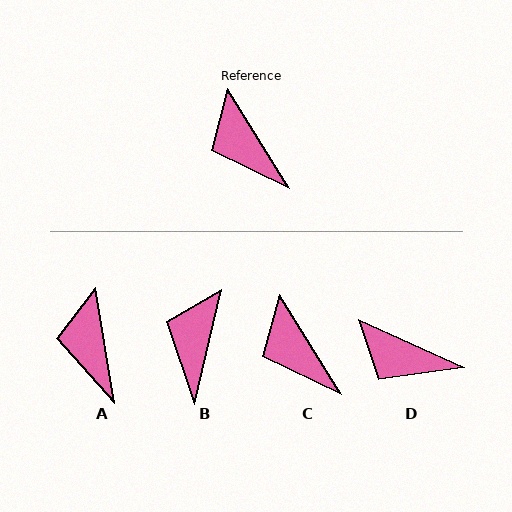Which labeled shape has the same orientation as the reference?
C.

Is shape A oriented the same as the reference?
No, it is off by about 23 degrees.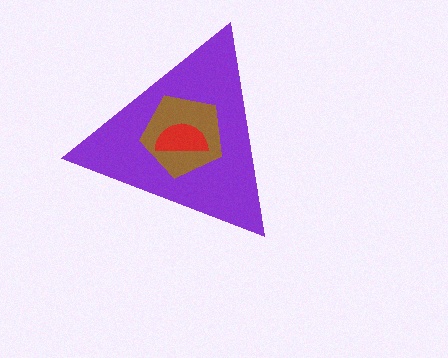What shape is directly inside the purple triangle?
The brown pentagon.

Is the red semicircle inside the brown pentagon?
Yes.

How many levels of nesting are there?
3.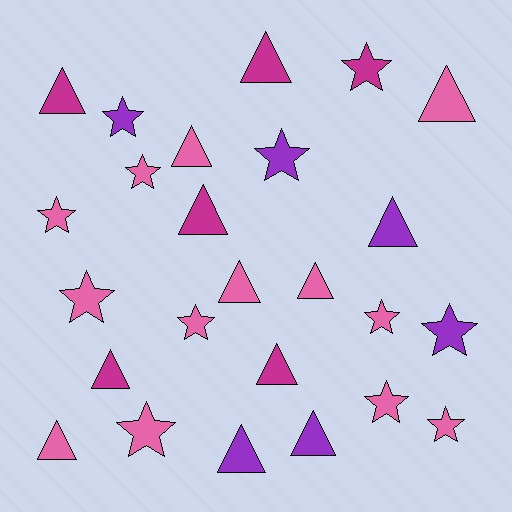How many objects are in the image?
There are 25 objects.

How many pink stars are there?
There are 8 pink stars.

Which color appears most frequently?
Pink, with 13 objects.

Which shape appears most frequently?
Triangle, with 13 objects.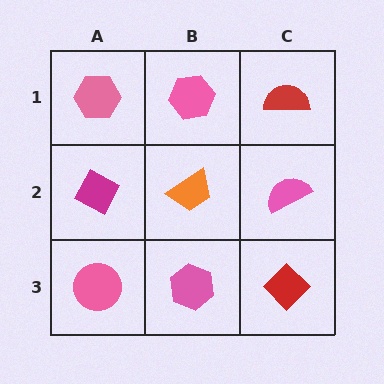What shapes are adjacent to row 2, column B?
A pink hexagon (row 1, column B), a pink hexagon (row 3, column B), a magenta diamond (row 2, column A), a pink semicircle (row 2, column C).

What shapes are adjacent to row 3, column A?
A magenta diamond (row 2, column A), a pink hexagon (row 3, column B).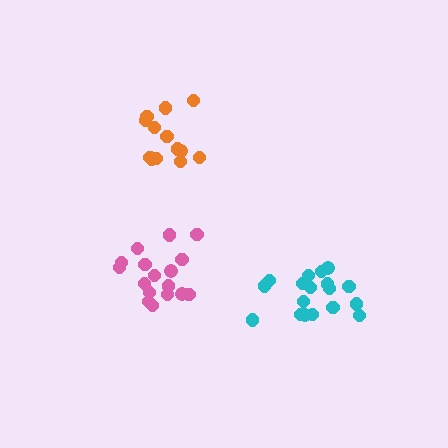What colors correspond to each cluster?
The clusters are colored: pink, orange, cyan.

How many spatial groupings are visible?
There are 3 spatial groupings.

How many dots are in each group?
Group 1: 17 dots, Group 2: 13 dots, Group 3: 19 dots (49 total).